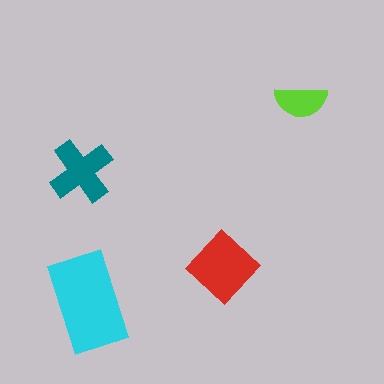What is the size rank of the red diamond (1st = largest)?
2nd.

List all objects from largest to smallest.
The cyan rectangle, the red diamond, the teal cross, the lime semicircle.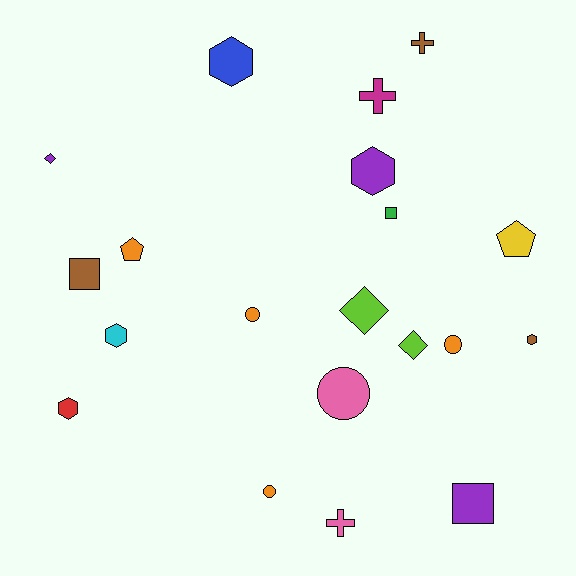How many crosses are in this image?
There are 3 crosses.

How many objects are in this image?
There are 20 objects.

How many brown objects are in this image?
There are 3 brown objects.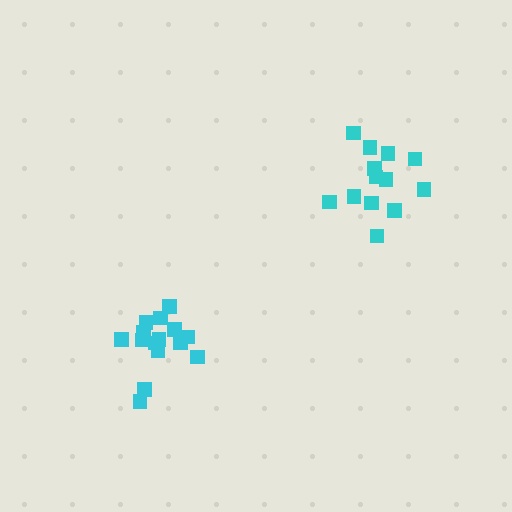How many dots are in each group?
Group 1: 15 dots, Group 2: 13 dots (28 total).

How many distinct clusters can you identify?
There are 2 distinct clusters.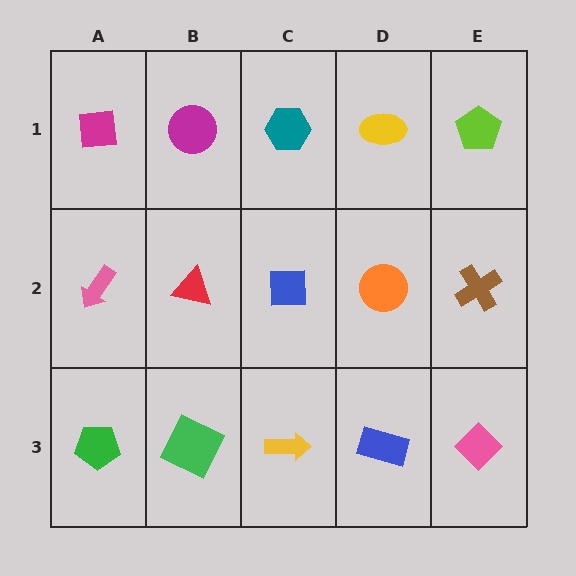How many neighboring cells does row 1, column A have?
2.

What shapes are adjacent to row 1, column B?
A red triangle (row 2, column B), a magenta square (row 1, column A), a teal hexagon (row 1, column C).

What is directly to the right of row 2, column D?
A brown cross.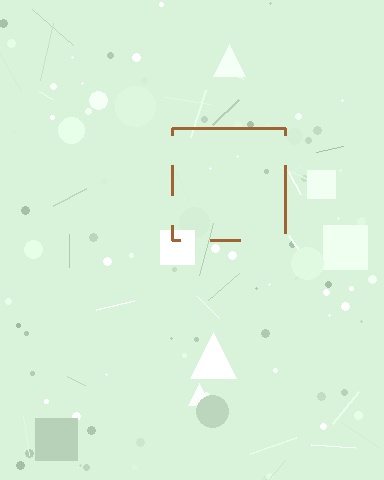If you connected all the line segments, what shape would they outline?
They would outline a square.